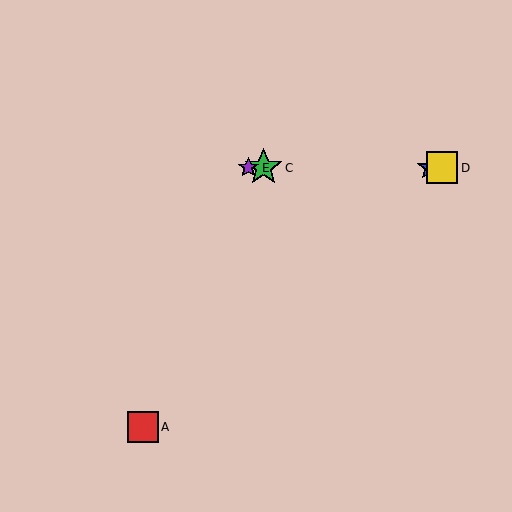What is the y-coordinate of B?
Object B is at y≈168.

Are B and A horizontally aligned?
No, B is at y≈168 and A is at y≈427.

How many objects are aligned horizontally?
4 objects (B, C, D, E) are aligned horizontally.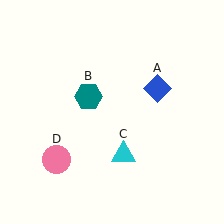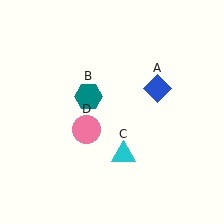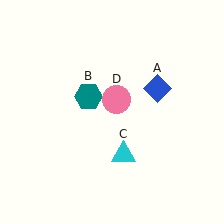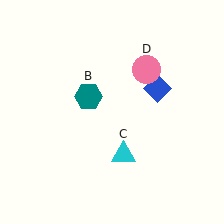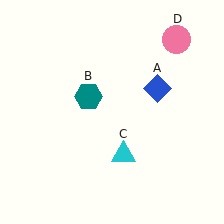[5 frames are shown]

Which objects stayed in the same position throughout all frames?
Blue diamond (object A) and teal hexagon (object B) and cyan triangle (object C) remained stationary.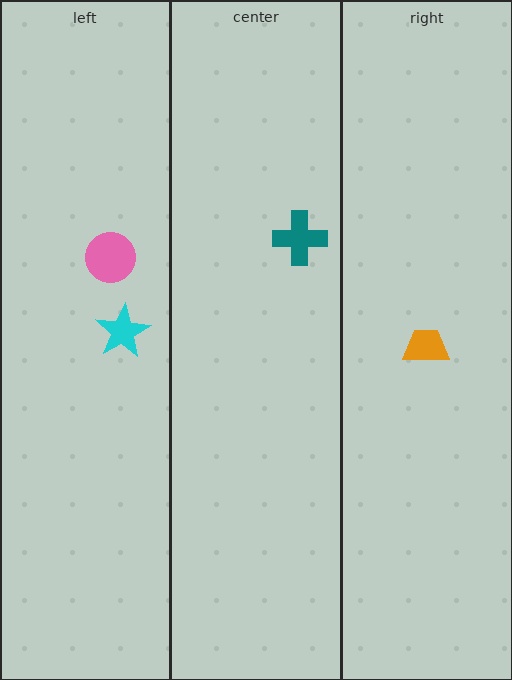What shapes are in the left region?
The cyan star, the pink circle.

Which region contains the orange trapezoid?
The right region.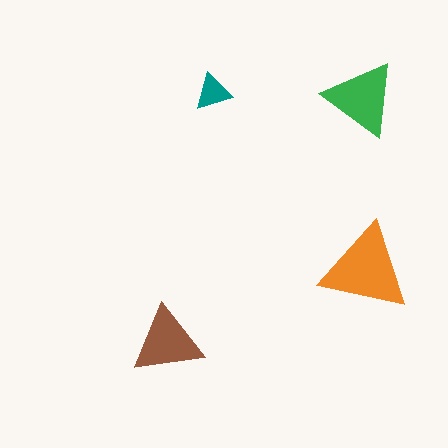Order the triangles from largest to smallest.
the orange one, the green one, the brown one, the teal one.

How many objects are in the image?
There are 4 objects in the image.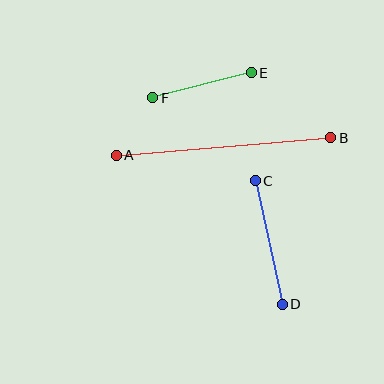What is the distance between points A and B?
The distance is approximately 215 pixels.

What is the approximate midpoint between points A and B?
The midpoint is at approximately (224, 146) pixels.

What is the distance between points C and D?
The distance is approximately 126 pixels.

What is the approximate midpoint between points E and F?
The midpoint is at approximately (202, 85) pixels.